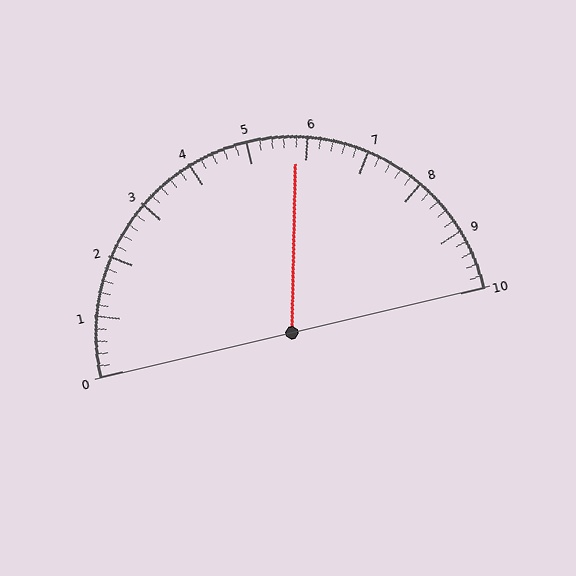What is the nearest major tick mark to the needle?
The nearest major tick mark is 6.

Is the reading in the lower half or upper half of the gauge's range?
The reading is in the upper half of the range (0 to 10).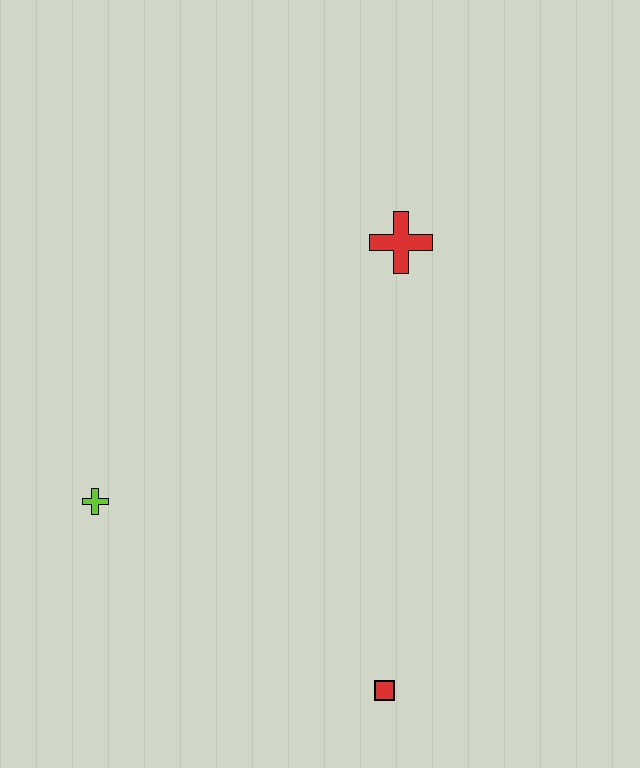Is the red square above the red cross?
No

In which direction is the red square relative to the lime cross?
The red square is to the right of the lime cross.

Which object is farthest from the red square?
The red cross is farthest from the red square.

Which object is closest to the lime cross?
The red square is closest to the lime cross.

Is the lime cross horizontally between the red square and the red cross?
No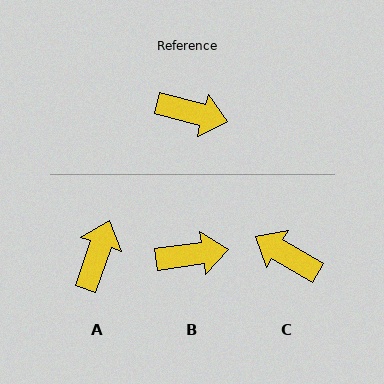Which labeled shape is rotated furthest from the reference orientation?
C, about 164 degrees away.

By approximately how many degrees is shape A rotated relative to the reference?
Approximately 86 degrees counter-clockwise.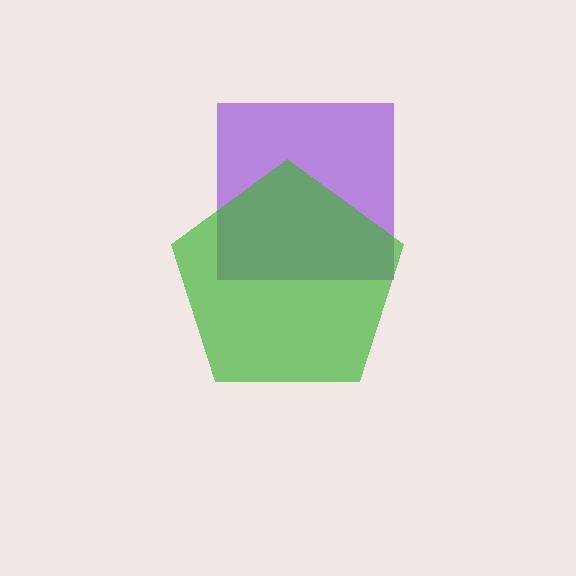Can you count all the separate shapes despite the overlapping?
Yes, there are 2 separate shapes.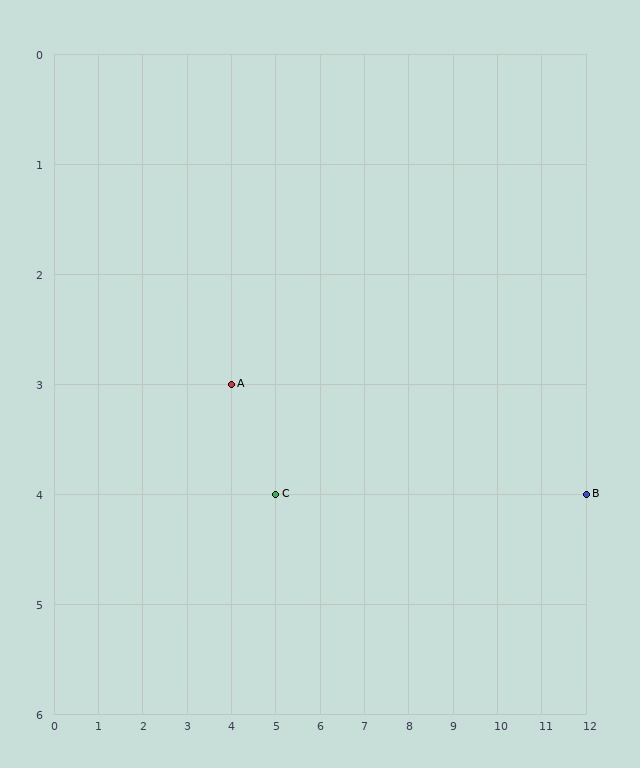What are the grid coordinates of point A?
Point A is at grid coordinates (4, 3).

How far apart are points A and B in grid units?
Points A and B are 8 columns and 1 row apart (about 8.1 grid units diagonally).